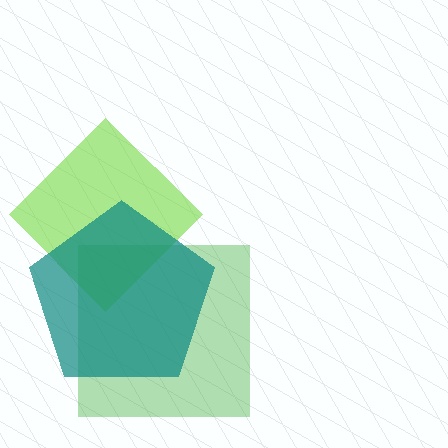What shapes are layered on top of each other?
The layered shapes are: a green square, a lime diamond, a teal pentagon.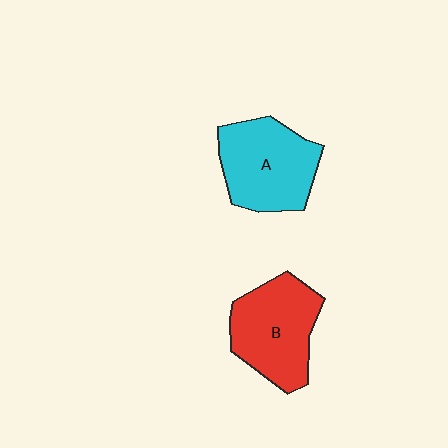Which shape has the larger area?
Shape A (cyan).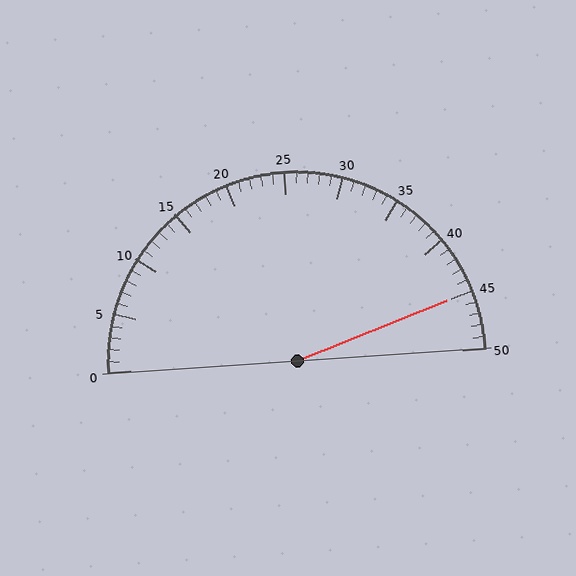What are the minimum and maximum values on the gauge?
The gauge ranges from 0 to 50.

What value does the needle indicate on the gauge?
The needle indicates approximately 45.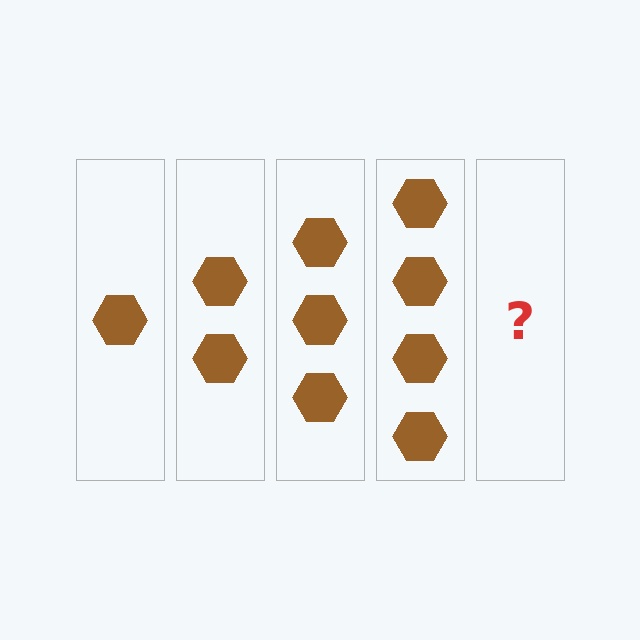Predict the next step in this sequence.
The next step is 5 hexagons.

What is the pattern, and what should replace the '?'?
The pattern is that each step adds one more hexagon. The '?' should be 5 hexagons.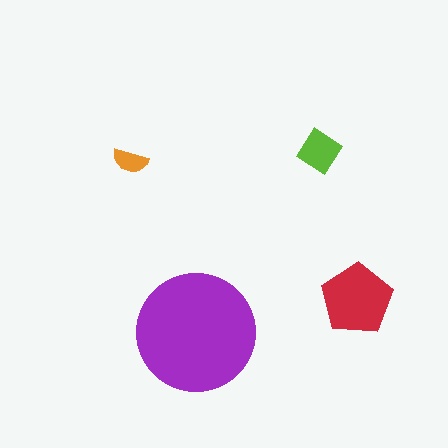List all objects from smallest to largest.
The orange semicircle, the lime diamond, the red pentagon, the purple circle.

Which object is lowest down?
The purple circle is bottommost.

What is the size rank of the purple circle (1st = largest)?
1st.